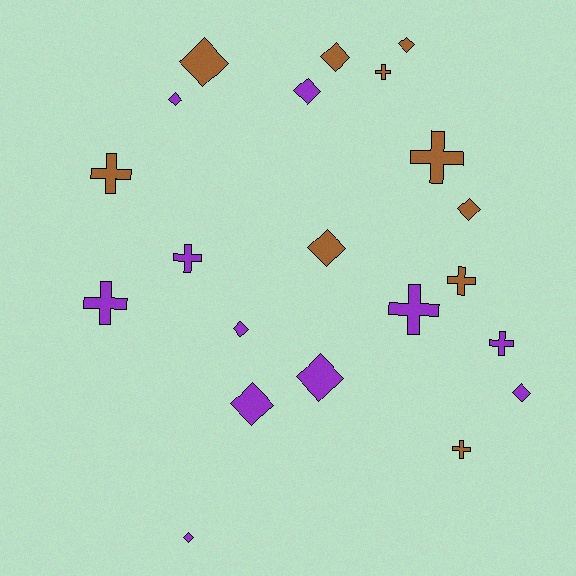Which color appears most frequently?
Purple, with 11 objects.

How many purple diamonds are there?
There are 7 purple diamonds.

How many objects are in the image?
There are 21 objects.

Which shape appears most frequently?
Diamond, with 12 objects.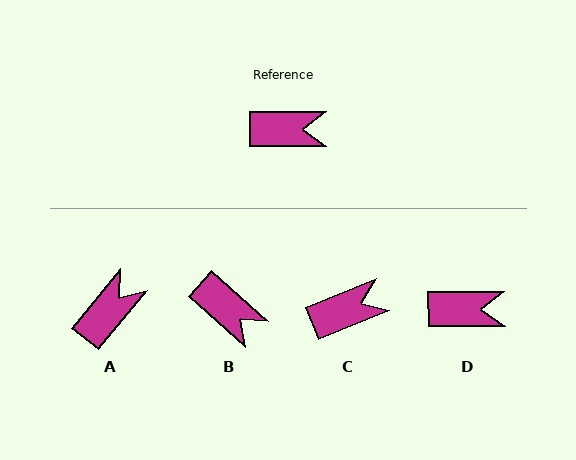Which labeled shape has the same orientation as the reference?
D.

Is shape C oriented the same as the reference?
No, it is off by about 22 degrees.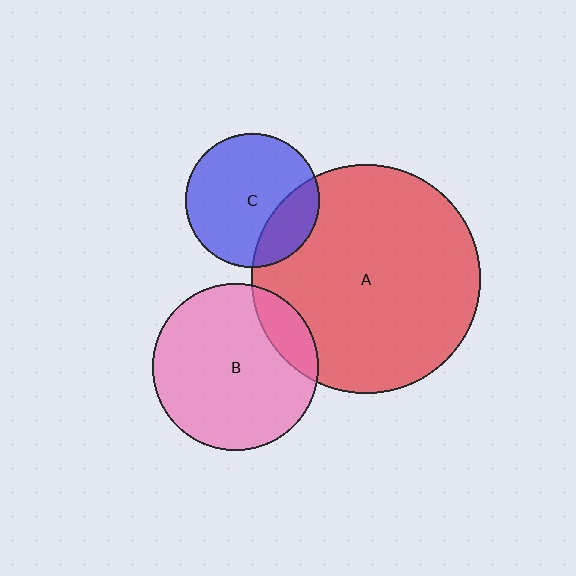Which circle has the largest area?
Circle A (red).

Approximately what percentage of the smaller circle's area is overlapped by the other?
Approximately 15%.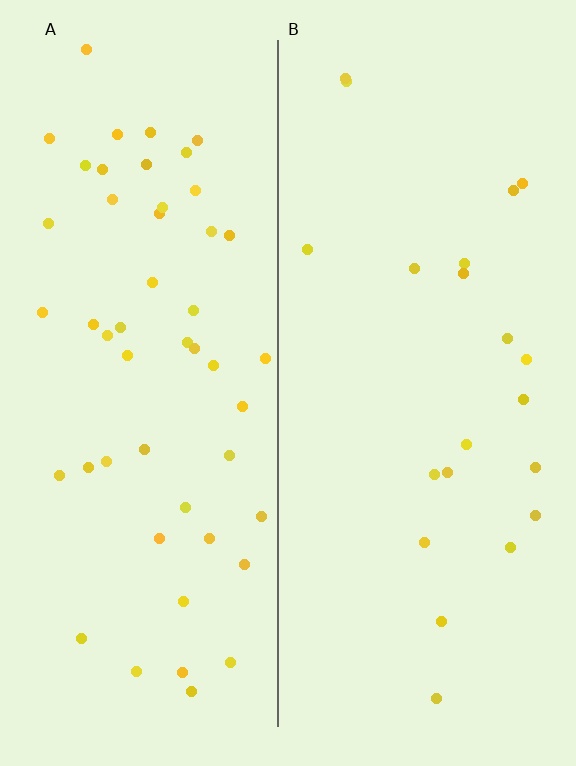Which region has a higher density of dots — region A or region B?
A (the left).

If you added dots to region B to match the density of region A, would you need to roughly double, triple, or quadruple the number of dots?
Approximately double.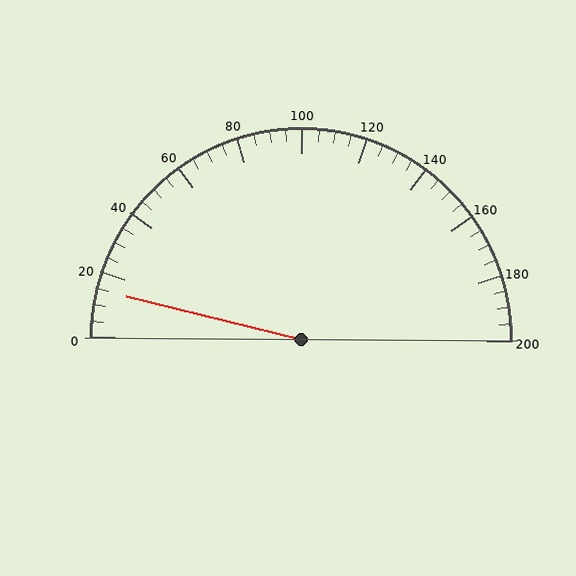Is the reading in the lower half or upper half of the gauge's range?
The reading is in the lower half of the range (0 to 200).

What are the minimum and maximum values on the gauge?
The gauge ranges from 0 to 200.